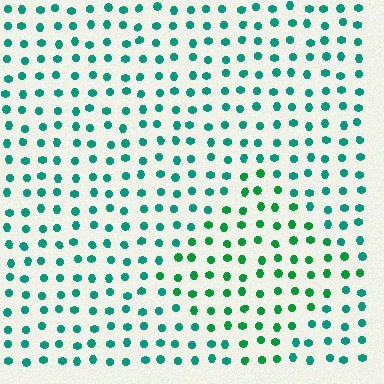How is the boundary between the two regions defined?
The boundary is defined purely by a slight shift in hue (about 27 degrees). Spacing, size, and orientation are identical on both sides.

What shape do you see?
I see a diamond.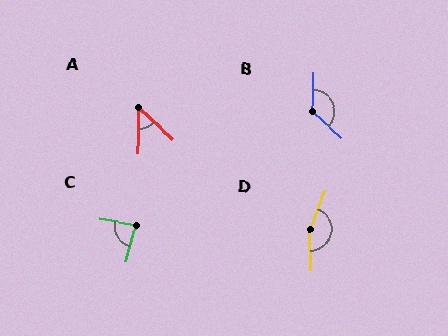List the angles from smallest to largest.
A (46°), C (85°), B (131°), D (157°).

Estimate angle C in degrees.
Approximately 85 degrees.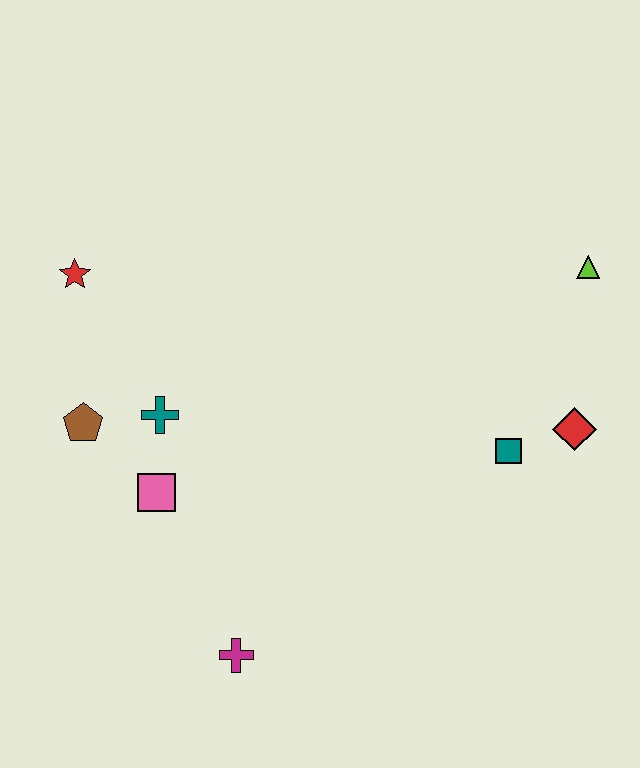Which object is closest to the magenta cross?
The pink square is closest to the magenta cross.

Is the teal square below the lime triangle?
Yes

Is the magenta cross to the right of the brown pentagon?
Yes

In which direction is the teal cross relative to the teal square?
The teal cross is to the left of the teal square.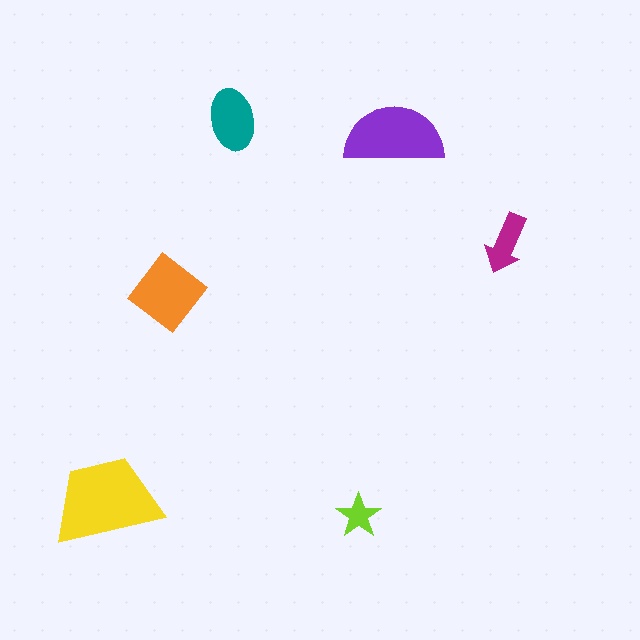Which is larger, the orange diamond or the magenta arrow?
The orange diamond.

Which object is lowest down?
The lime star is bottommost.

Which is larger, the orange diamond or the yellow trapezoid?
The yellow trapezoid.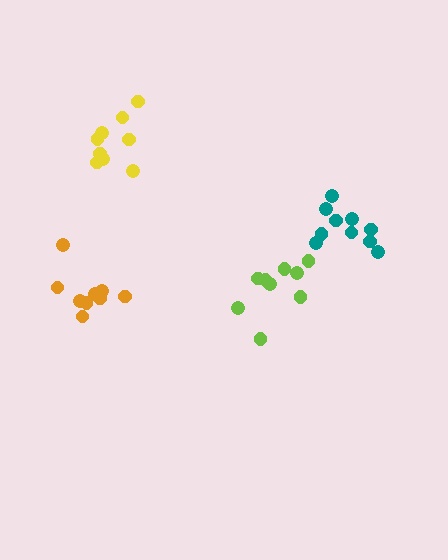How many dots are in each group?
Group 1: 9 dots, Group 2: 9 dots, Group 3: 10 dots, Group 4: 9 dots (37 total).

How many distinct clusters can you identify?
There are 4 distinct clusters.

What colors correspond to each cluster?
The clusters are colored: orange, lime, teal, yellow.